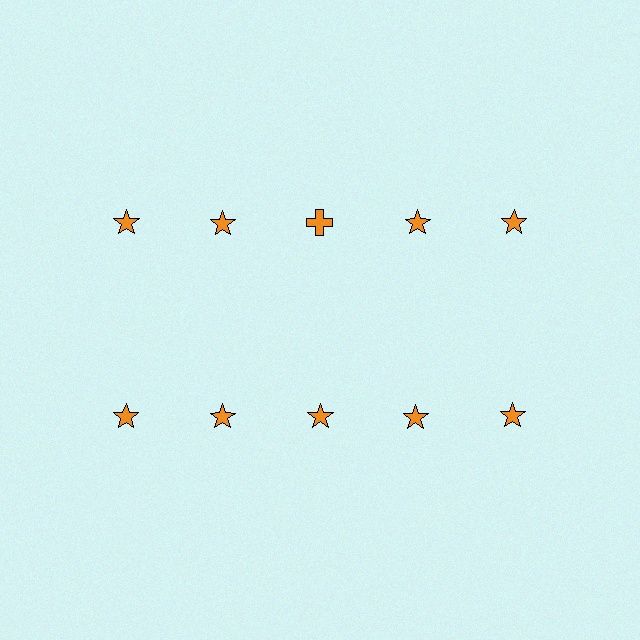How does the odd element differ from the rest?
It has a different shape: cross instead of star.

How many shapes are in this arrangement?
There are 10 shapes arranged in a grid pattern.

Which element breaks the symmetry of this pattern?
The orange cross in the top row, center column breaks the symmetry. All other shapes are orange stars.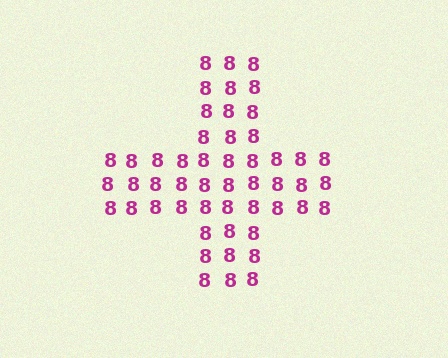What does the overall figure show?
The overall figure shows a cross.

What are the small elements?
The small elements are digit 8's.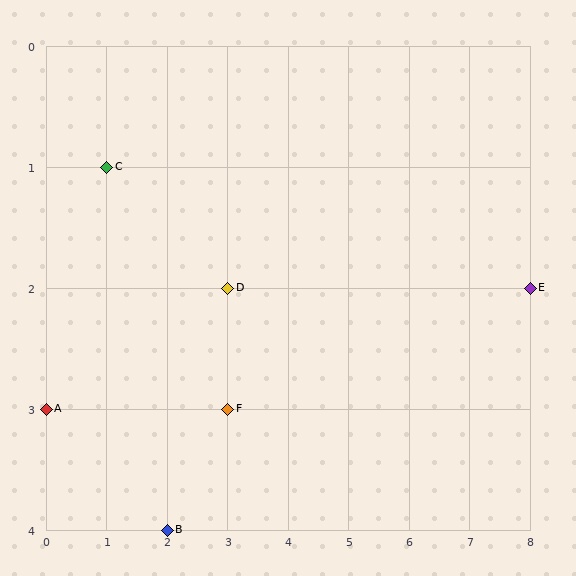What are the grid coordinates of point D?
Point D is at grid coordinates (3, 2).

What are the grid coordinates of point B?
Point B is at grid coordinates (2, 4).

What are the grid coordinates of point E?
Point E is at grid coordinates (8, 2).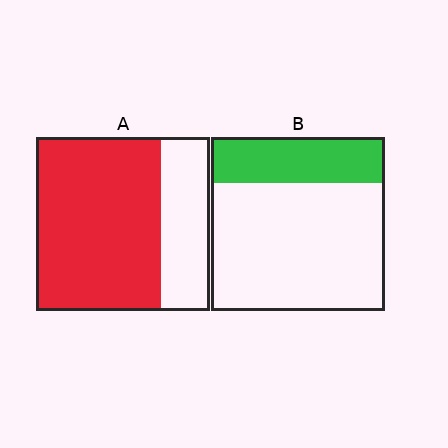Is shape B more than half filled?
No.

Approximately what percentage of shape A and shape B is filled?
A is approximately 70% and B is approximately 25%.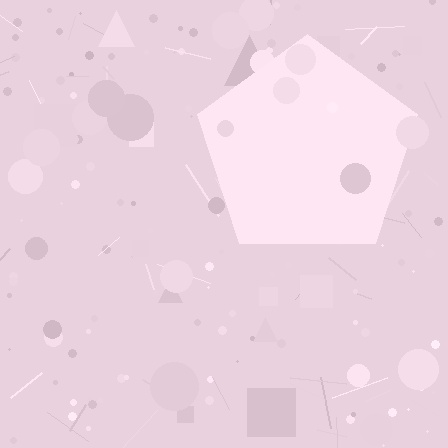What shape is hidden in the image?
A pentagon is hidden in the image.